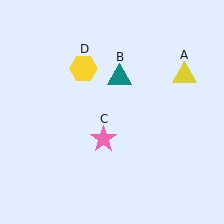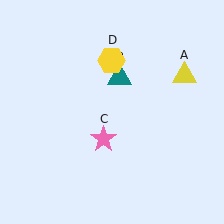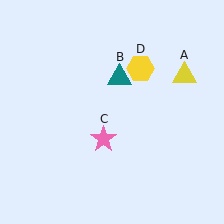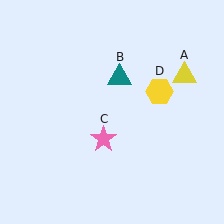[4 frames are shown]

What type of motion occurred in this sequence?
The yellow hexagon (object D) rotated clockwise around the center of the scene.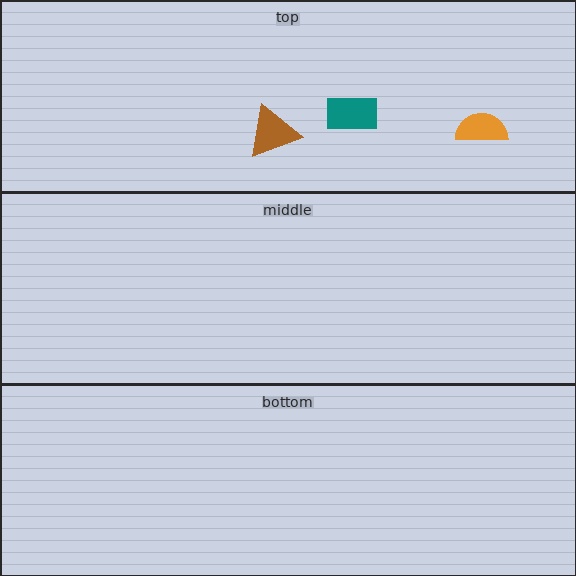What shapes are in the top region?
The teal rectangle, the brown triangle, the orange semicircle.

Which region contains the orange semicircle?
The top region.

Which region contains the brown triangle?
The top region.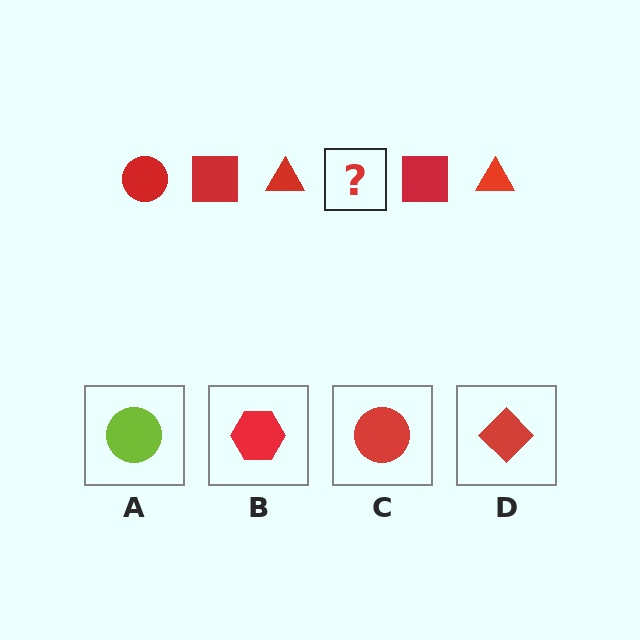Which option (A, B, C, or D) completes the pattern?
C.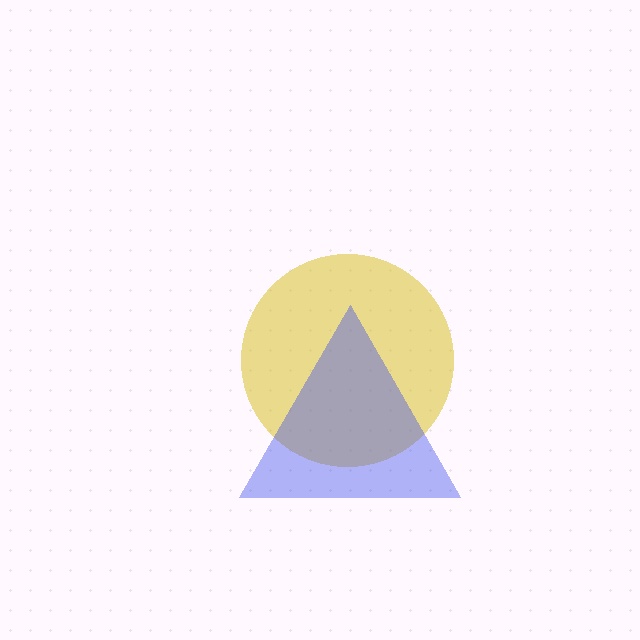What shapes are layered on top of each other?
The layered shapes are: a yellow circle, a blue triangle.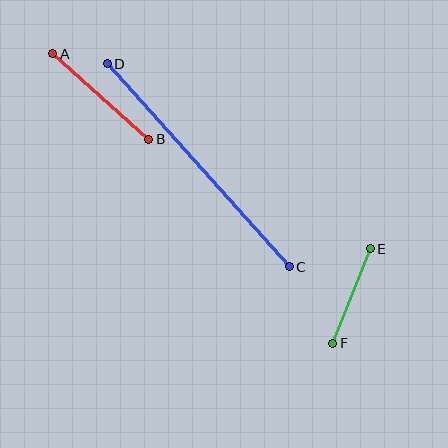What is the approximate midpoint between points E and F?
The midpoint is at approximately (352, 296) pixels.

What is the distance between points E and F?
The distance is approximately 101 pixels.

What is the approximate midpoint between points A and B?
The midpoint is at approximately (101, 96) pixels.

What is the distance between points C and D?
The distance is approximately 273 pixels.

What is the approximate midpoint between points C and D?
The midpoint is at approximately (198, 165) pixels.